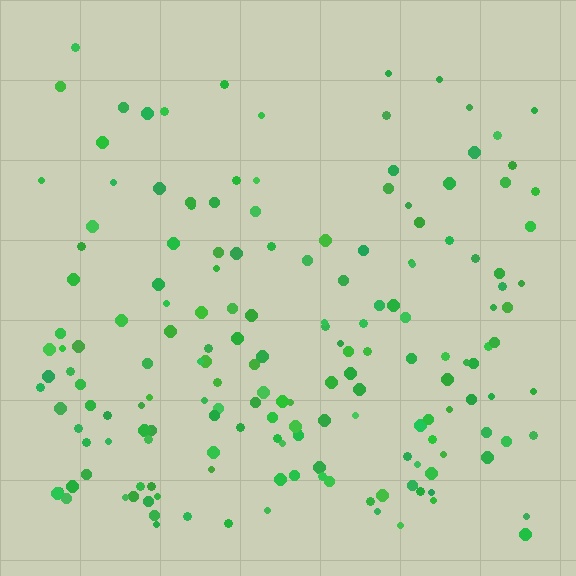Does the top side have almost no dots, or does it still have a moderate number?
Still a moderate number, just noticeably fewer than the bottom.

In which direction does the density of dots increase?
From top to bottom, with the bottom side densest.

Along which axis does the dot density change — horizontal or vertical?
Vertical.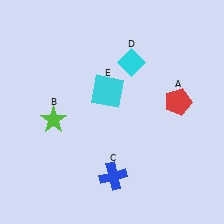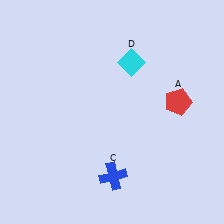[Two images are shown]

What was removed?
The lime star (B), the cyan square (E) were removed in Image 2.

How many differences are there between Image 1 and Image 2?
There are 2 differences between the two images.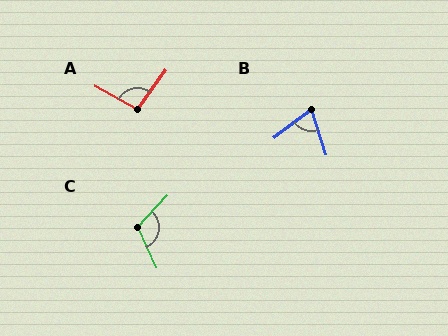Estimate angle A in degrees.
Approximately 97 degrees.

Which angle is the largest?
C, at approximately 112 degrees.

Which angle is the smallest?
B, at approximately 71 degrees.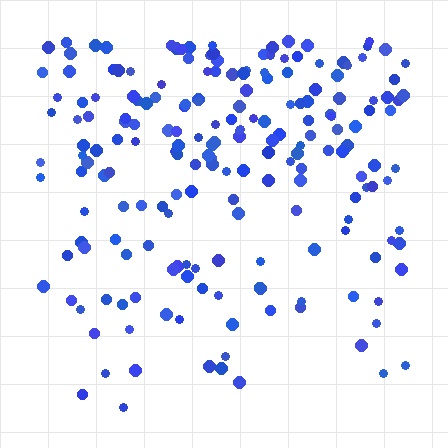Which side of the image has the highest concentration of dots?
The top.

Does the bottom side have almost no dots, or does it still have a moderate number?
Still a moderate number, just noticeably fewer than the top.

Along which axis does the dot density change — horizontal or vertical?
Vertical.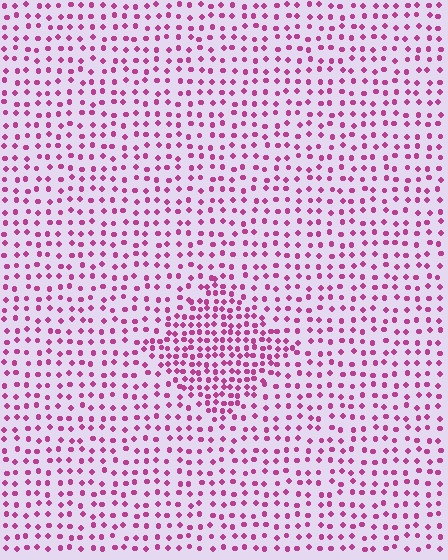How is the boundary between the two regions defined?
The boundary is defined by a change in element density (approximately 1.9x ratio). All elements are the same color, size, and shape.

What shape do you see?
I see a diamond.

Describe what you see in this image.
The image contains small magenta elements arranged at two different densities. A diamond-shaped region is visible where the elements are more densely packed than the surrounding area.